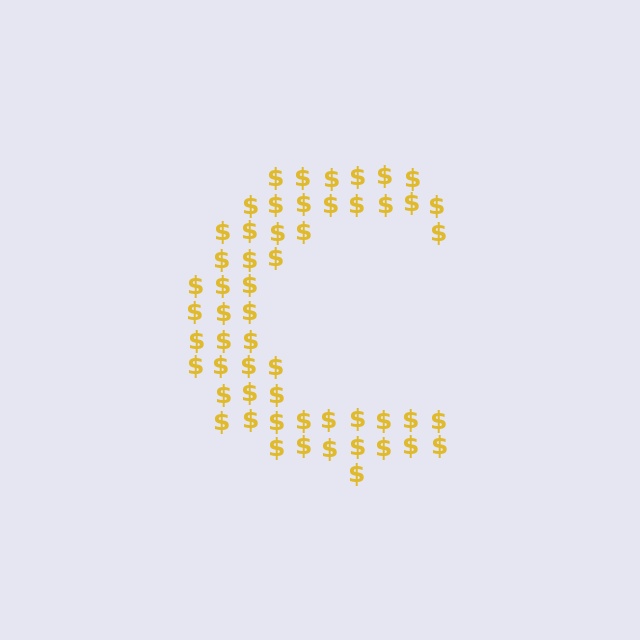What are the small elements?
The small elements are dollar signs.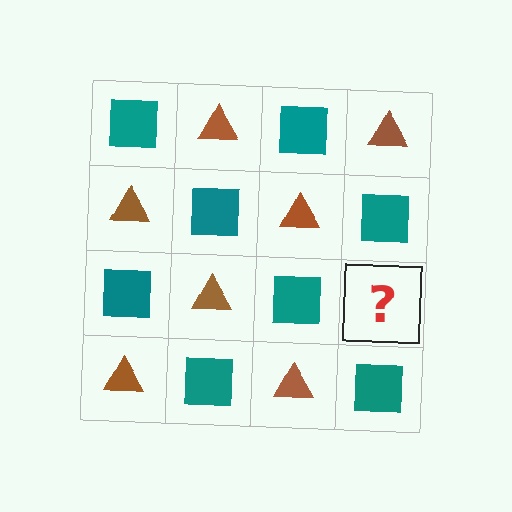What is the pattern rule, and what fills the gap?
The rule is that it alternates teal square and brown triangle in a checkerboard pattern. The gap should be filled with a brown triangle.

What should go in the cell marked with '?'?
The missing cell should contain a brown triangle.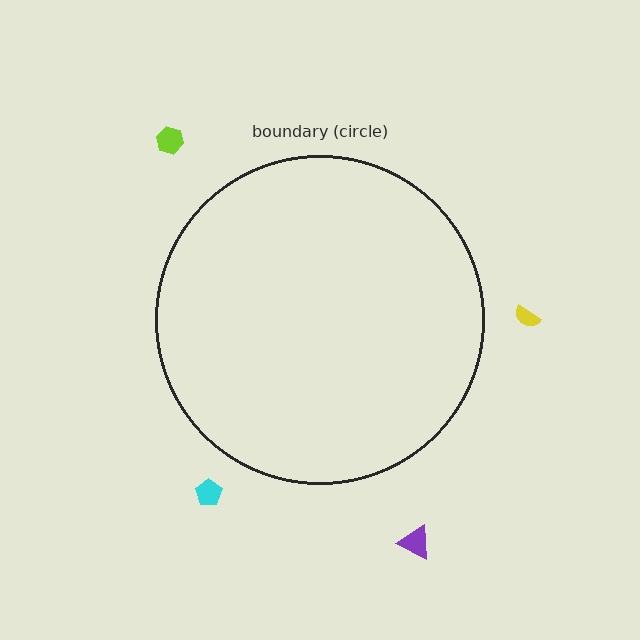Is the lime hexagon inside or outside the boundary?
Outside.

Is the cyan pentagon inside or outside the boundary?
Outside.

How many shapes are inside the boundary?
0 inside, 4 outside.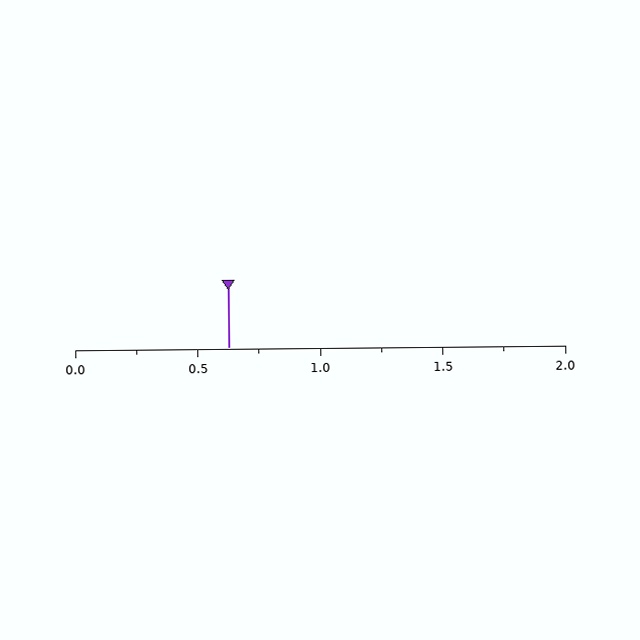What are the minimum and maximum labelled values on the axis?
The axis runs from 0.0 to 2.0.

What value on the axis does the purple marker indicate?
The marker indicates approximately 0.62.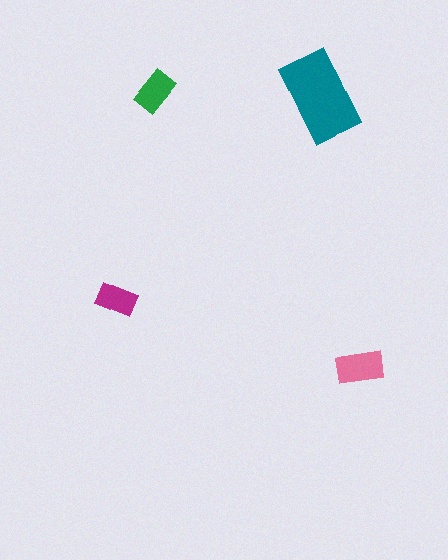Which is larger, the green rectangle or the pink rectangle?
The pink one.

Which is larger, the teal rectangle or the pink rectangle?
The teal one.